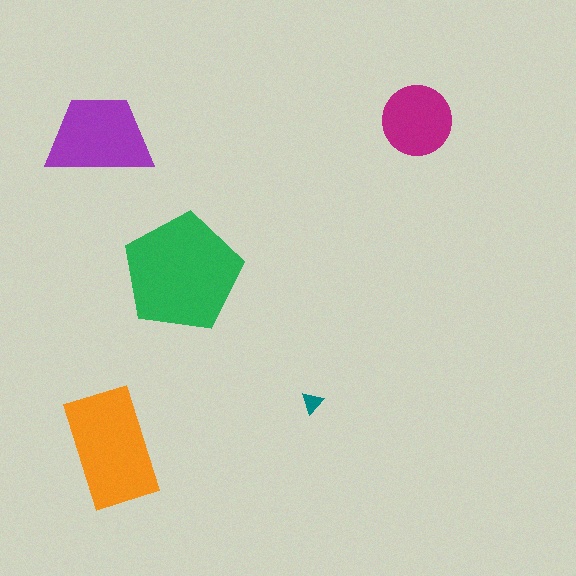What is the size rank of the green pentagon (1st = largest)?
1st.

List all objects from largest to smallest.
The green pentagon, the orange rectangle, the purple trapezoid, the magenta circle, the teal triangle.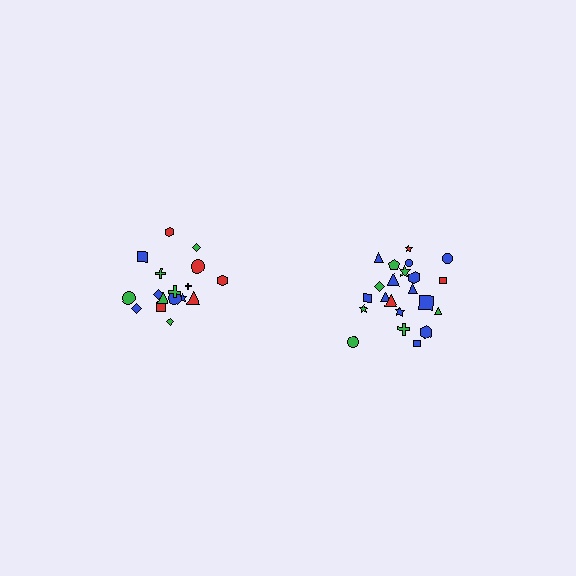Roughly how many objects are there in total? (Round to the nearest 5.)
Roughly 40 objects in total.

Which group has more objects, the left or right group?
The right group.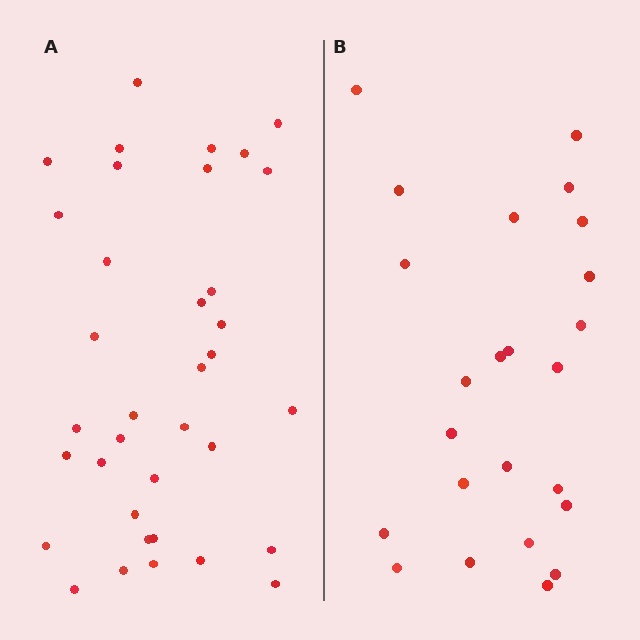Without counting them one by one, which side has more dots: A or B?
Region A (the left region) has more dots.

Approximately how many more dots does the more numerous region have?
Region A has roughly 12 or so more dots than region B.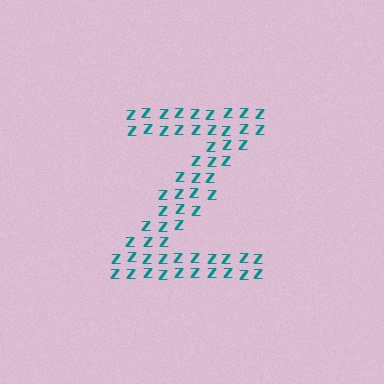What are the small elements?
The small elements are letter Z's.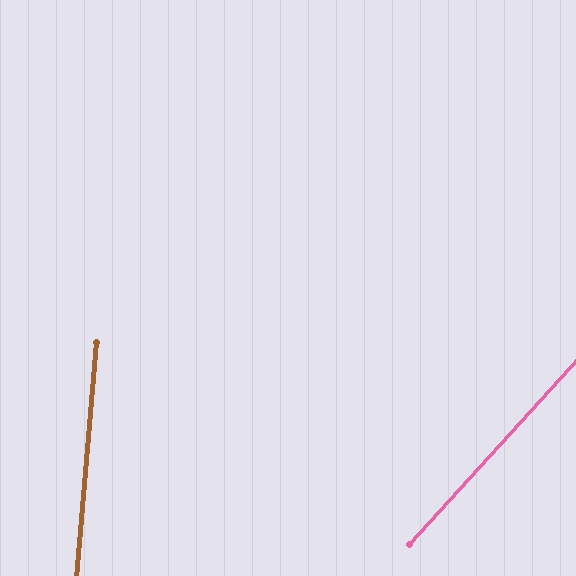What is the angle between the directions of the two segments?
Approximately 37 degrees.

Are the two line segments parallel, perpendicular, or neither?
Neither parallel nor perpendicular — they differ by about 37°.